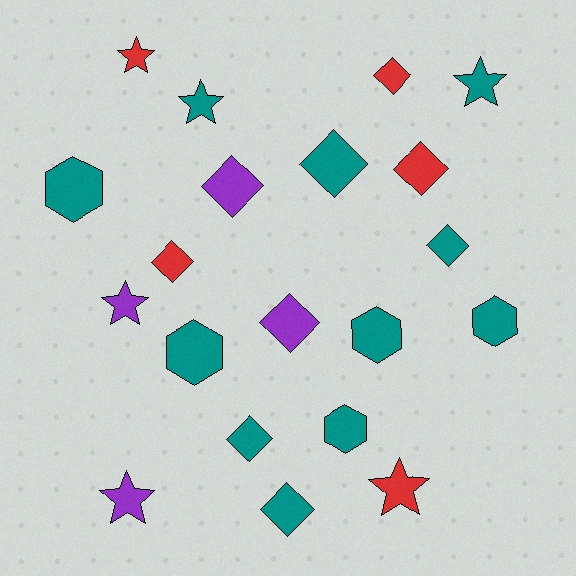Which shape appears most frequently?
Diamond, with 9 objects.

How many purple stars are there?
There are 2 purple stars.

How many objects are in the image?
There are 20 objects.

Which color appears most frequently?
Teal, with 11 objects.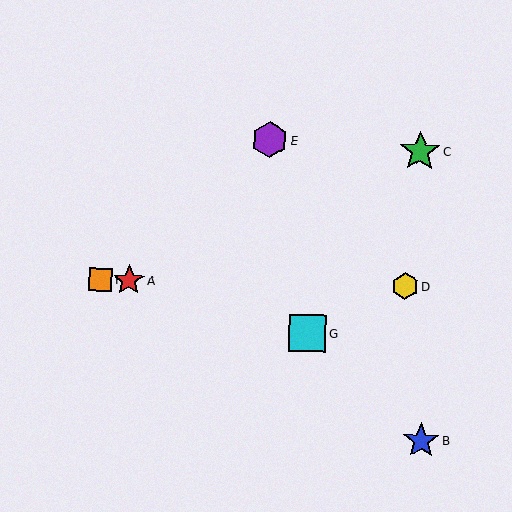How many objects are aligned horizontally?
3 objects (A, D, F) are aligned horizontally.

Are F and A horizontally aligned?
Yes, both are at y≈280.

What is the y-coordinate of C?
Object C is at y≈152.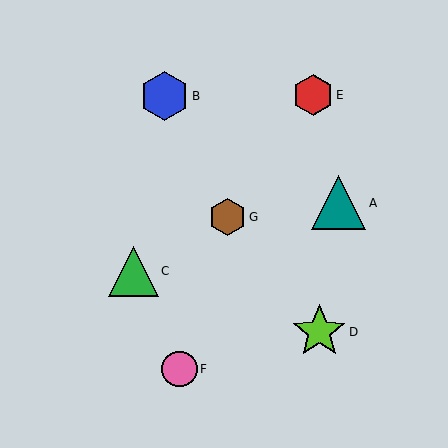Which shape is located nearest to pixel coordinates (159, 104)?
The blue hexagon (labeled B) at (164, 96) is nearest to that location.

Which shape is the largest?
The teal triangle (labeled A) is the largest.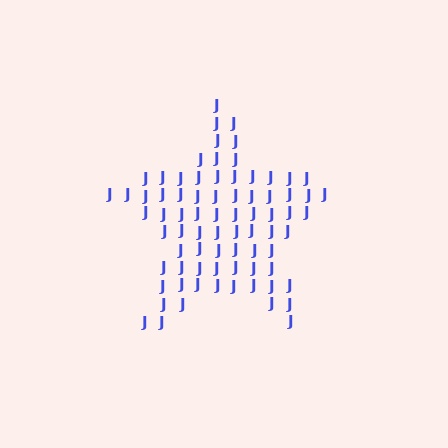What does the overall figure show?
The overall figure shows a star.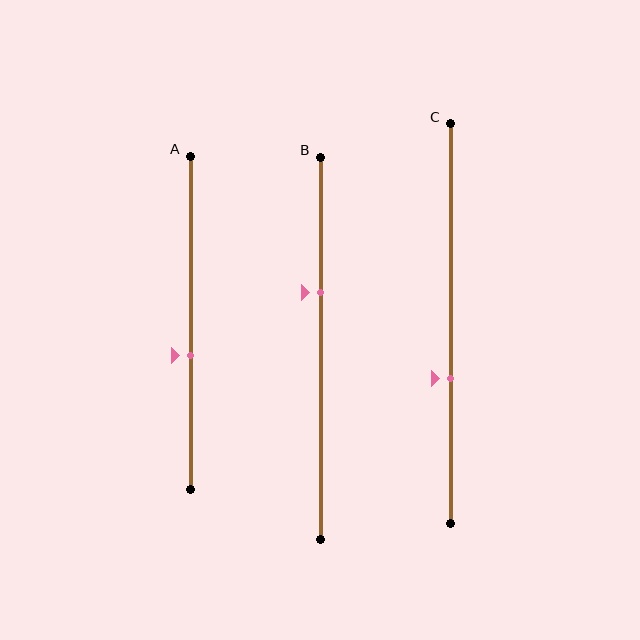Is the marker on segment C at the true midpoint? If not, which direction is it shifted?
No, the marker on segment C is shifted downward by about 14% of the segment length.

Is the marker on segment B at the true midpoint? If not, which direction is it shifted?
No, the marker on segment B is shifted upward by about 15% of the segment length.